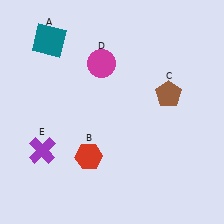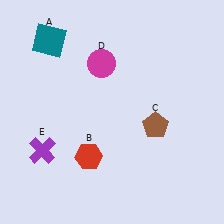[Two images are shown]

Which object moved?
The brown pentagon (C) moved down.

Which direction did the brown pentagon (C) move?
The brown pentagon (C) moved down.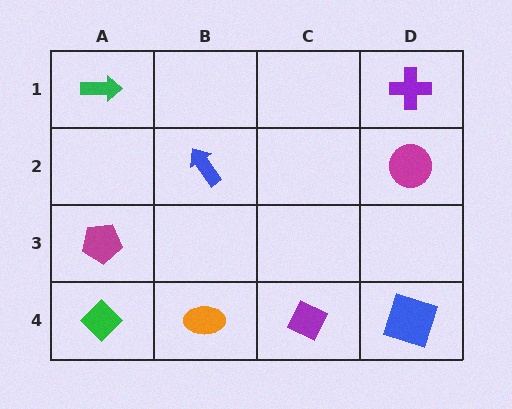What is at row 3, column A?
A magenta pentagon.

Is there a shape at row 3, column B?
No, that cell is empty.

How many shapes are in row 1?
2 shapes.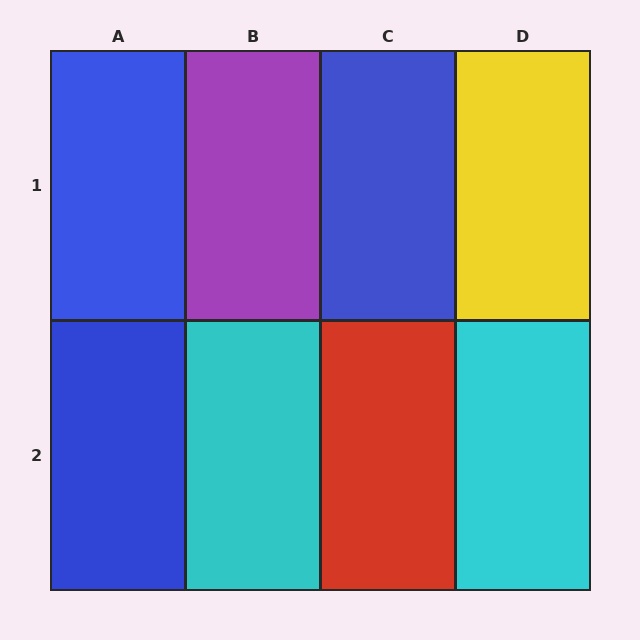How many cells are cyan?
2 cells are cyan.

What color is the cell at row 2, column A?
Blue.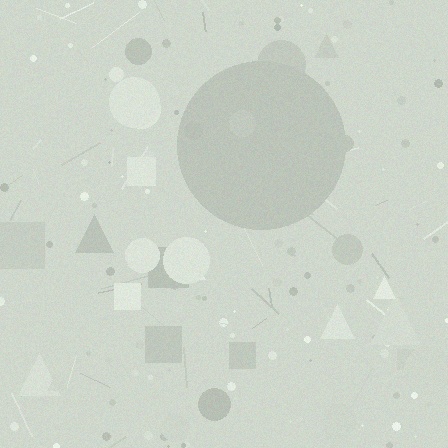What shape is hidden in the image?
A circle is hidden in the image.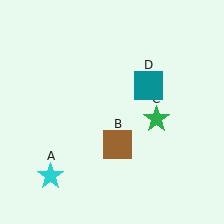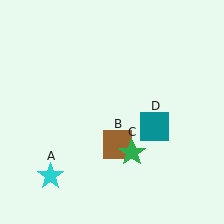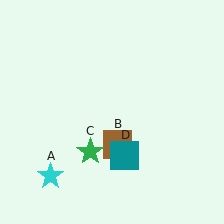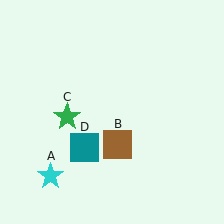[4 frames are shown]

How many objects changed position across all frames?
2 objects changed position: green star (object C), teal square (object D).